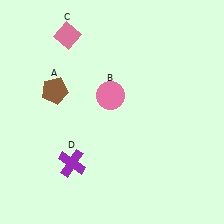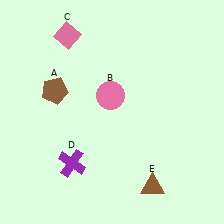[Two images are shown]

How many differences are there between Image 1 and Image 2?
There is 1 difference between the two images.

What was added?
A brown triangle (E) was added in Image 2.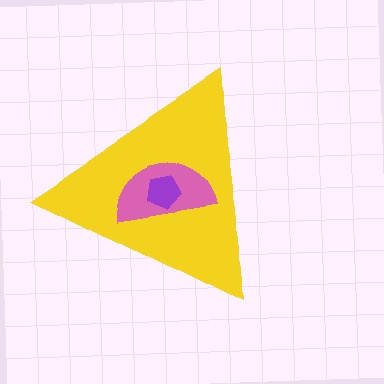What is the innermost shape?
The purple pentagon.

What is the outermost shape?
The yellow triangle.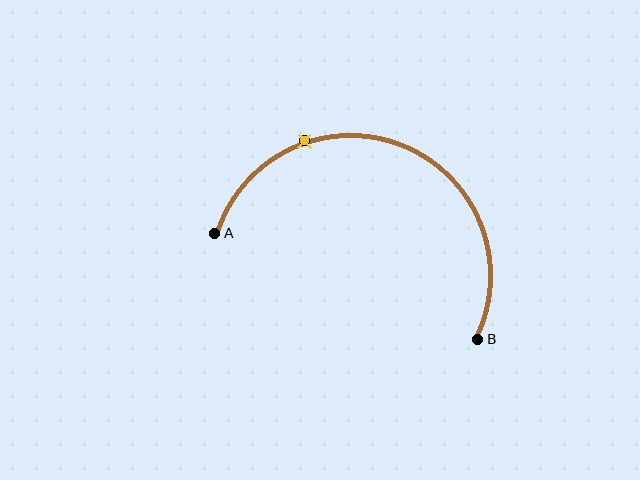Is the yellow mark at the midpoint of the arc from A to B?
No. The yellow mark lies on the arc but is closer to endpoint A. The arc midpoint would be at the point on the curve equidistant along the arc from both A and B.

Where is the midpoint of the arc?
The arc midpoint is the point on the curve farthest from the straight line joining A and B. It sits above that line.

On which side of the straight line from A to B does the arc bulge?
The arc bulges above the straight line connecting A and B.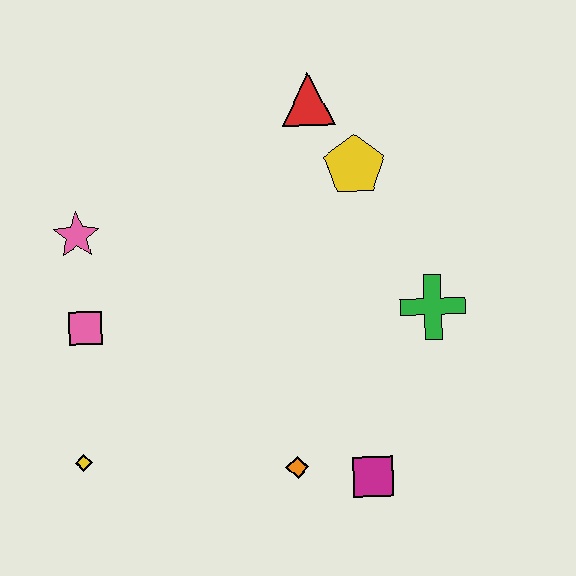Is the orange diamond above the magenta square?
Yes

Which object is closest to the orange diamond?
The magenta square is closest to the orange diamond.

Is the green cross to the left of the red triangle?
No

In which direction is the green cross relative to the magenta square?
The green cross is above the magenta square.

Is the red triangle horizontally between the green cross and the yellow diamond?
Yes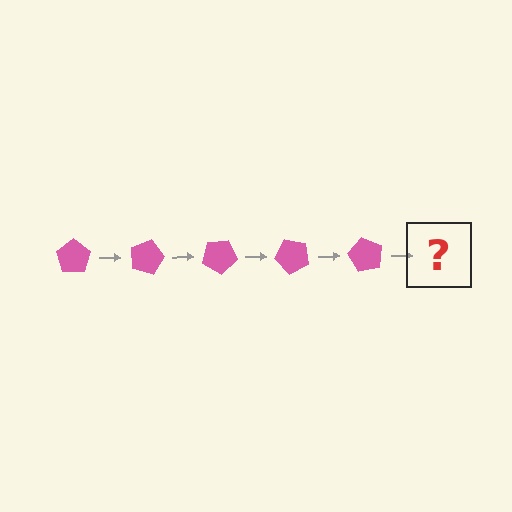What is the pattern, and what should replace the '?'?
The pattern is that the pentagon rotates 15 degrees each step. The '?' should be a pink pentagon rotated 75 degrees.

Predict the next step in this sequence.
The next step is a pink pentagon rotated 75 degrees.